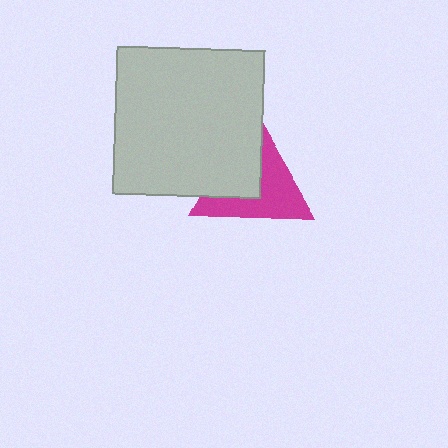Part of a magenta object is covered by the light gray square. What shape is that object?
It is a triangle.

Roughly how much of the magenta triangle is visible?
About half of it is visible (roughly 57%).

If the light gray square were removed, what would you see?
You would see the complete magenta triangle.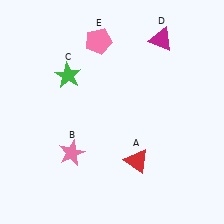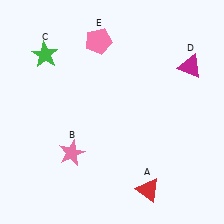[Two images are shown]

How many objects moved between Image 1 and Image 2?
3 objects moved between the two images.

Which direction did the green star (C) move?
The green star (C) moved left.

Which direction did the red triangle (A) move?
The red triangle (A) moved down.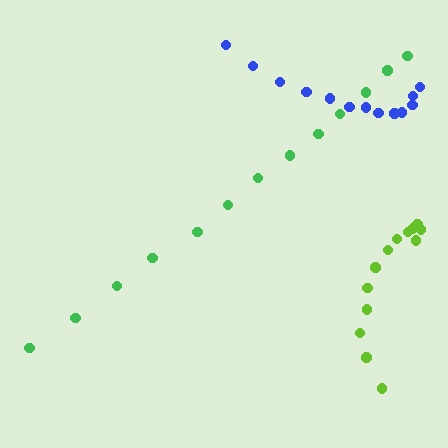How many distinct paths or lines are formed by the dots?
There are 3 distinct paths.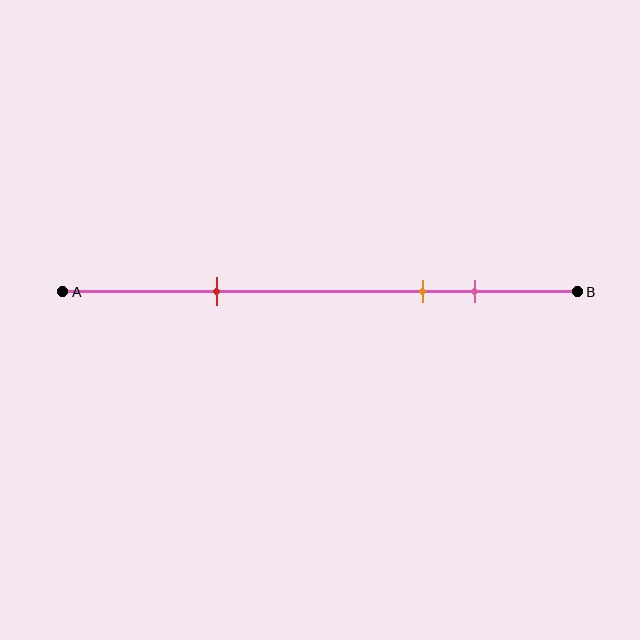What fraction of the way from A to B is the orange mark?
The orange mark is approximately 70% (0.7) of the way from A to B.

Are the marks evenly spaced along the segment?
No, the marks are not evenly spaced.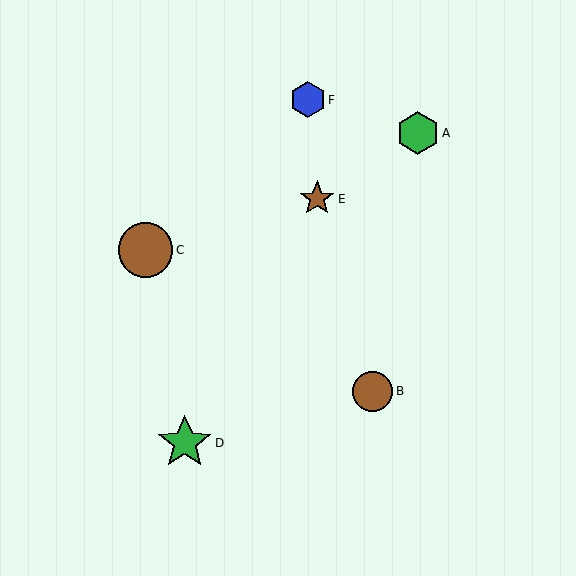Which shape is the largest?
The brown circle (labeled C) is the largest.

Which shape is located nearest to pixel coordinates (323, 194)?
The brown star (labeled E) at (317, 199) is nearest to that location.